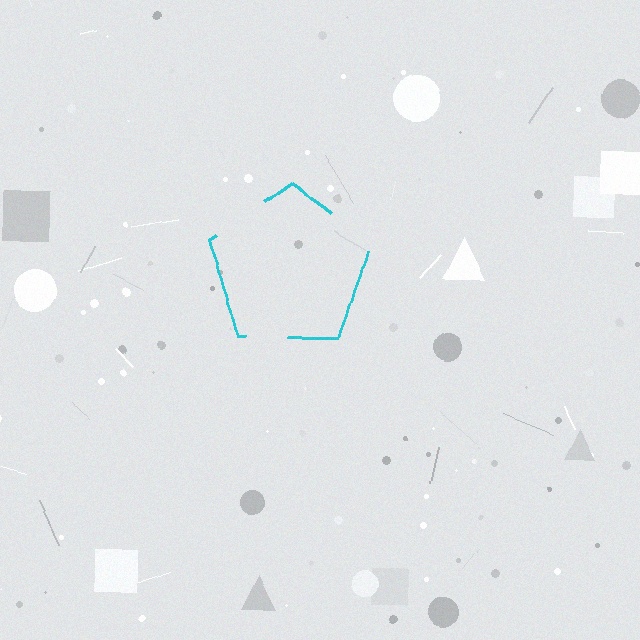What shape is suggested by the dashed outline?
The dashed outline suggests a pentagon.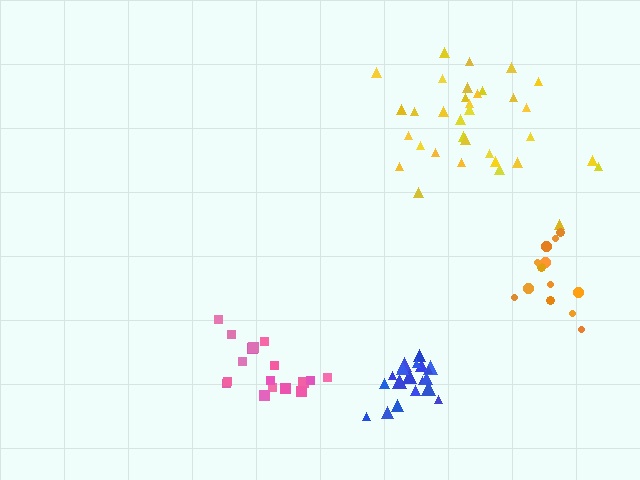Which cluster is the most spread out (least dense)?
Orange.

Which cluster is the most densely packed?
Blue.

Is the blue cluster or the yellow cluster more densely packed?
Blue.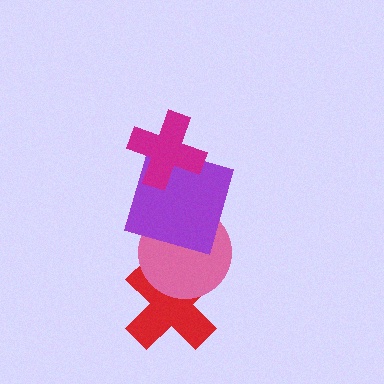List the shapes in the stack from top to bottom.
From top to bottom: the magenta cross, the purple square, the pink circle, the red cross.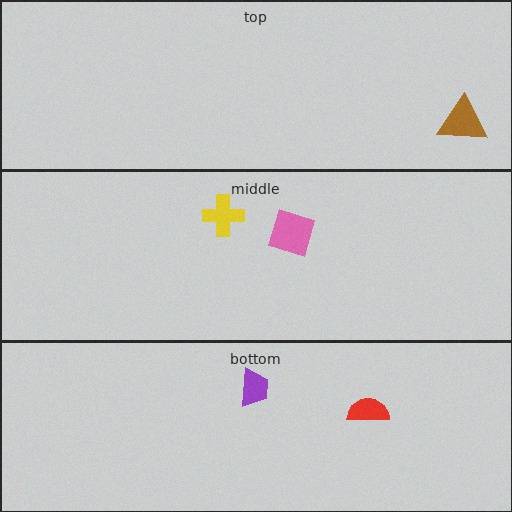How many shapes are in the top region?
1.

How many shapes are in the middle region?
2.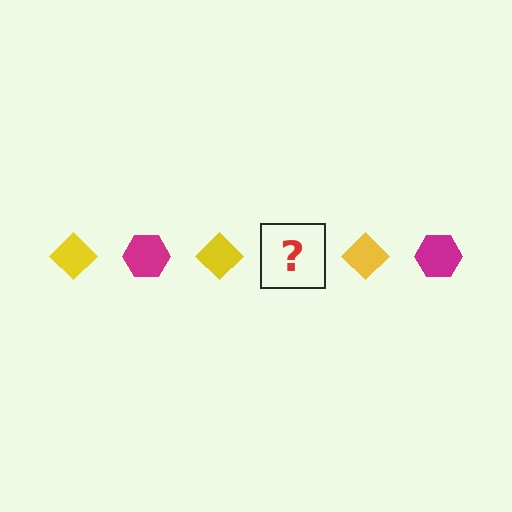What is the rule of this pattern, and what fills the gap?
The rule is that the pattern alternates between yellow diamond and magenta hexagon. The gap should be filled with a magenta hexagon.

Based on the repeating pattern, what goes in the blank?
The blank should be a magenta hexagon.